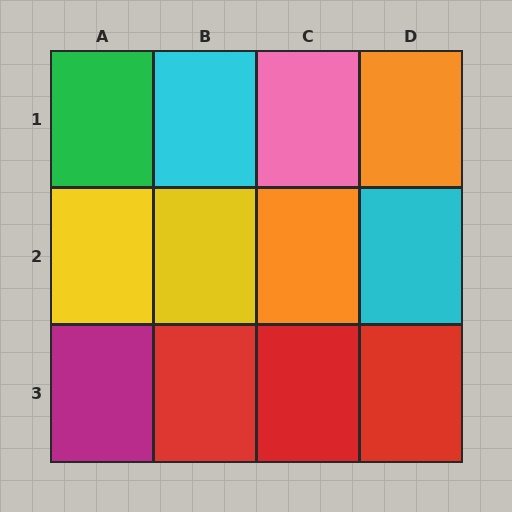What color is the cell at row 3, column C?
Red.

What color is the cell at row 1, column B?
Cyan.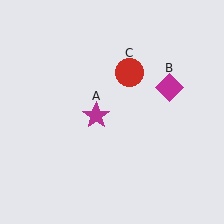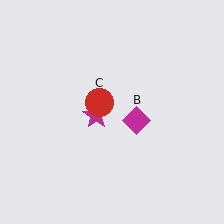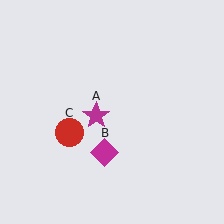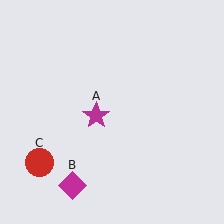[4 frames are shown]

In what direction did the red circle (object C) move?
The red circle (object C) moved down and to the left.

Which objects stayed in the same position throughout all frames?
Magenta star (object A) remained stationary.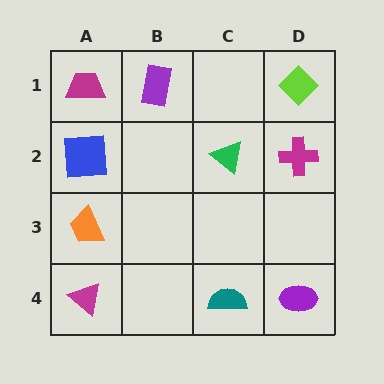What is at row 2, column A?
A blue square.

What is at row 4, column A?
A magenta triangle.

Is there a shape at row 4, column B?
No, that cell is empty.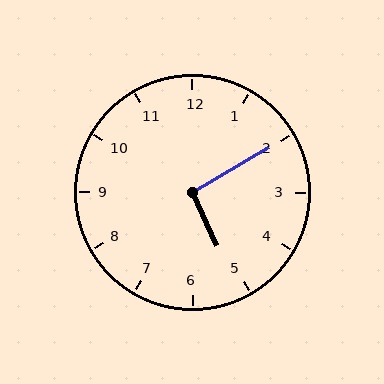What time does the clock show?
5:10.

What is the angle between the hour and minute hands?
Approximately 95 degrees.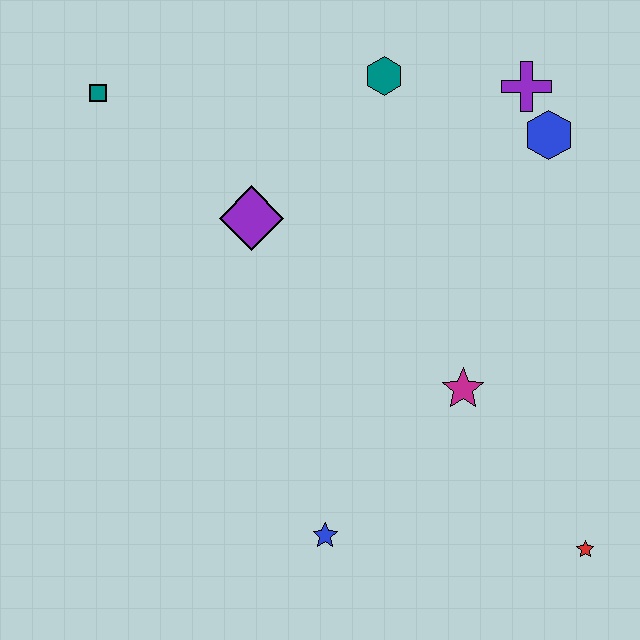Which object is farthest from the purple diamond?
The red star is farthest from the purple diamond.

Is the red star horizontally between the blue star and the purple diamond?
No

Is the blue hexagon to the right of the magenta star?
Yes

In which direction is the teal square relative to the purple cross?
The teal square is to the left of the purple cross.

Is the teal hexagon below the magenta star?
No